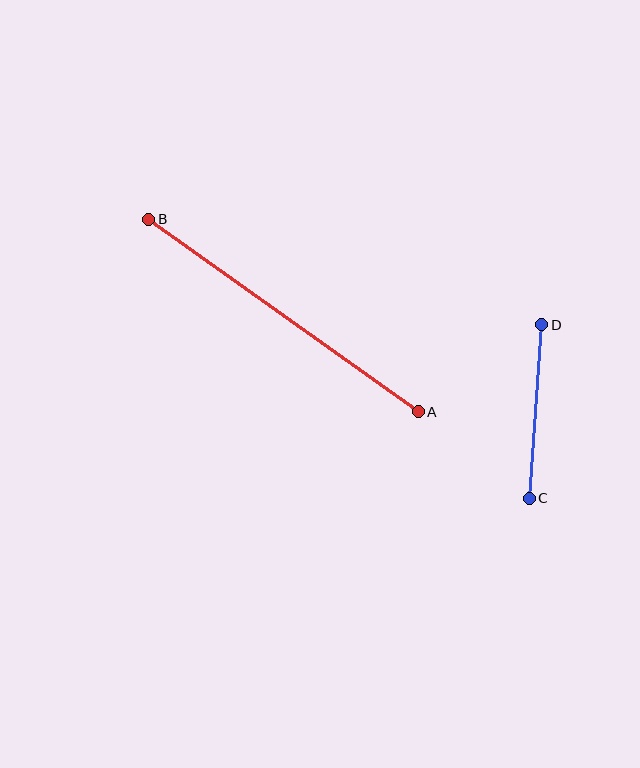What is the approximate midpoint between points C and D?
The midpoint is at approximately (536, 411) pixels.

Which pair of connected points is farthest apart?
Points A and B are farthest apart.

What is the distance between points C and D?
The distance is approximately 174 pixels.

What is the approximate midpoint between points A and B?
The midpoint is at approximately (284, 315) pixels.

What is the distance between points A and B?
The distance is approximately 331 pixels.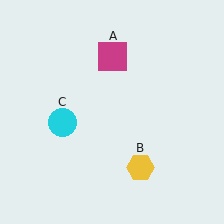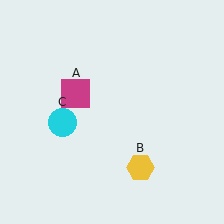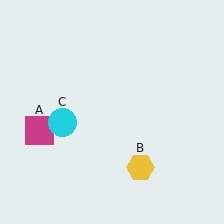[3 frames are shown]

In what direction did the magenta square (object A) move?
The magenta square (object A) moved down and to the left.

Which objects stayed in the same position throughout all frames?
Yellow hexagon (object B) and cyan circle (object C) remained stationary.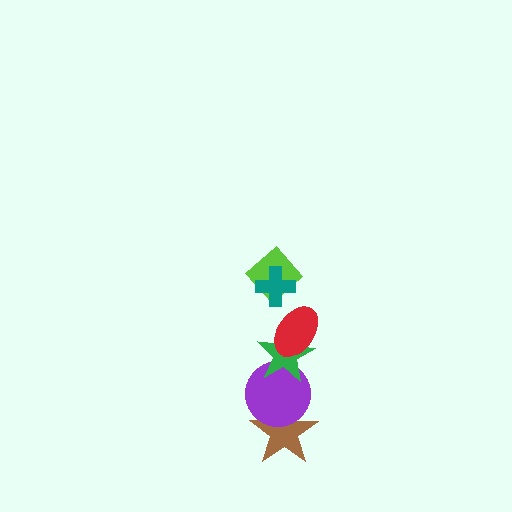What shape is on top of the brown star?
The purple circle is on top of the brown star.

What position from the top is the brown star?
The brown star is 6th from the top.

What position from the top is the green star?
The green star is 4th from the top.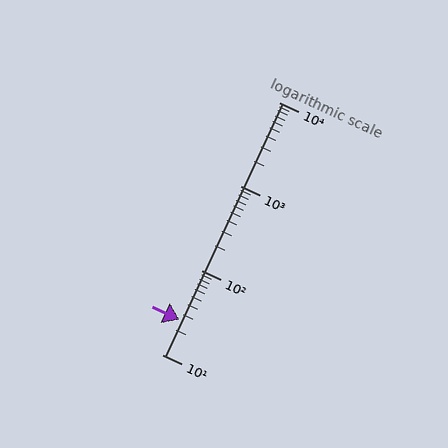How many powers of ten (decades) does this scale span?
The scale spans 3 decades, from 10 to 10000.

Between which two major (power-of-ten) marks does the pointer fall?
The pointer is between 10 and 100.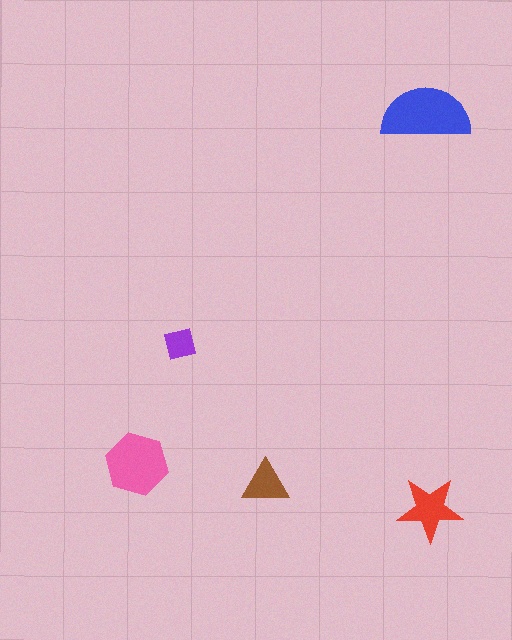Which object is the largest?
The blue semicircle.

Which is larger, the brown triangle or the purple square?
The brown triangle.